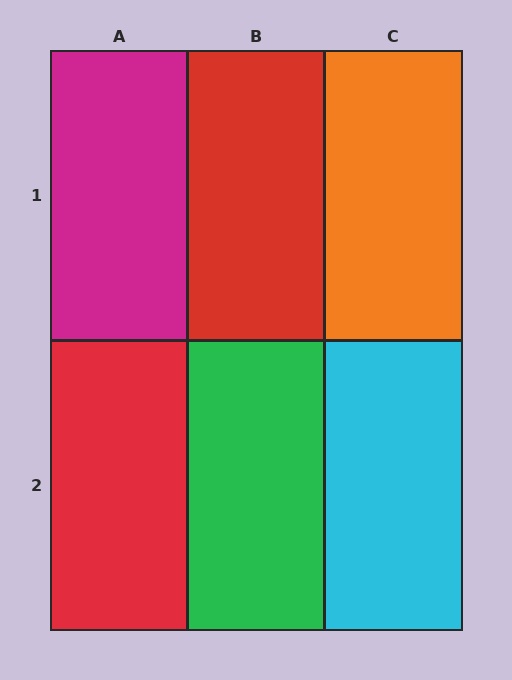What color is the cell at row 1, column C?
Orange.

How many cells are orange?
1 cell is orange.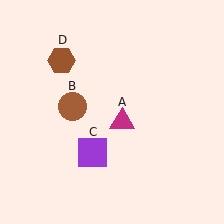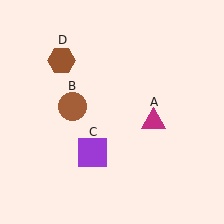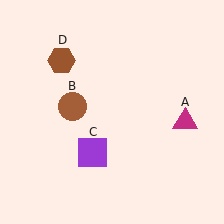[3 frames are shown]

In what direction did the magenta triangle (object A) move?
The magenta triangle (object A) moved right.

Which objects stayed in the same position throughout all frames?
Brown circle (object B) and purple square (object C) and brown hexagon (object D) remained stationary.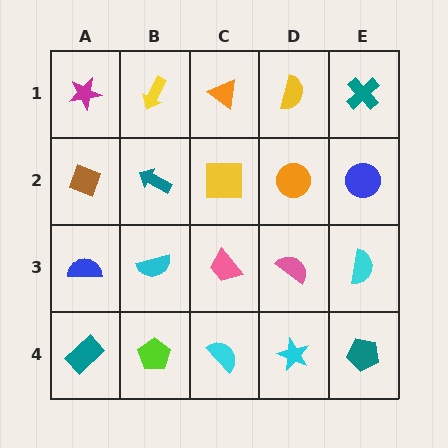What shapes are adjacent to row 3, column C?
A yellow square (row 2, column C), a cyan semicircle (row 4, column C), a cyan semicircle (row 3, column B), a pink semicircle (row 3, column D).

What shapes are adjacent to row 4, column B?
A cyan semicircle (row 3, column B), a teal rectangle (row 4, column A), a cyan semicircle (row 4, column C).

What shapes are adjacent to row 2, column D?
A yellow semicircle (row 1, column D), a pink semicircle (row 3, column D), a yellow square (row 2, column C), a blue circle (row 2, column E).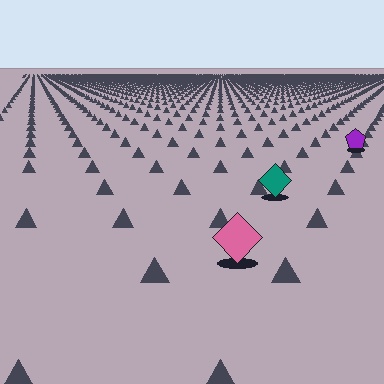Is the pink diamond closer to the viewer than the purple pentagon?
Yes. The pink diamond is closer — you can tell from the texture gradient: the ground texture is coarser near it.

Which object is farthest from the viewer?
The purple pentagon is farthest from the viewer. It appears smaller and the ground texture around it is denser.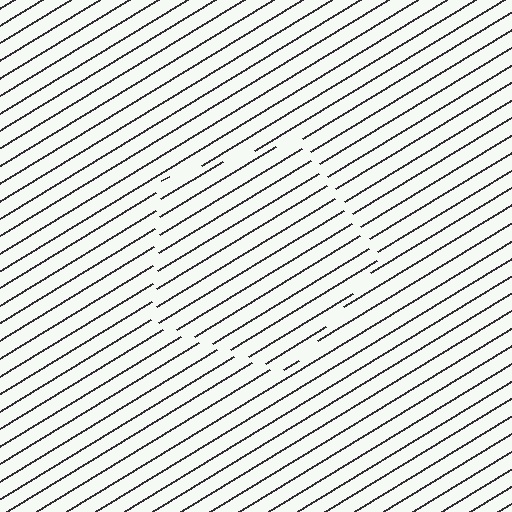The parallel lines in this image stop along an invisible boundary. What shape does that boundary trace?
An illusory pentagon. The interior of the shape contains the same grating, shifted by half a period — the contour is defined by the phase discontinuity where line-ends from the inner and outer gratings abut.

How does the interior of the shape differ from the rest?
The interior of the shape contains the same grating, shifted by half a period — the contour is defined by the phase discontinuity where line-ends from the inner and outer gratings abut.